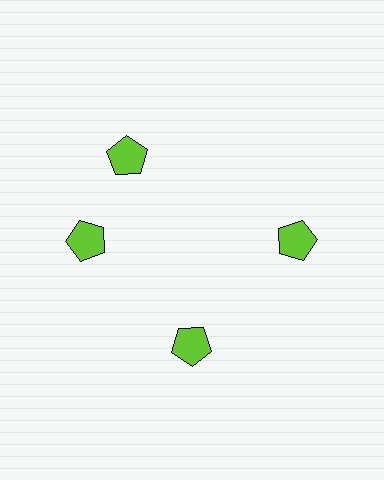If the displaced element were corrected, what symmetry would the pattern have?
It would have 4-fold rotational symmetry — the pattern would map onto itself every 90 degrees.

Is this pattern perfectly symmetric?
No. The 4 lime pentagons are arranged in a ring, but one element near the 12 o'clock position is rotated out of alignment along the ring, breaking the 4-fold rotational symmetry.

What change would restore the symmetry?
The symmetry would be restored by rotating it back into even spacing with its neighbors so that all 4 pentagons sit at equal angles and equal distance from the center.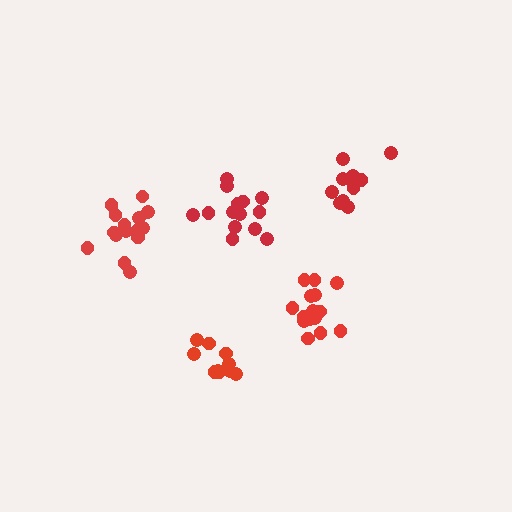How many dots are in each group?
Group 1: 14 dots, Group 2: 10 dots, Group 3: 15 dots, Group 4: 13 dots, Group 5: 15 dots (67 total).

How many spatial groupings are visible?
There are 5 spatial groupings.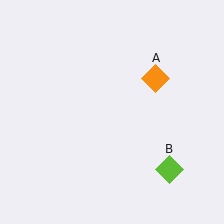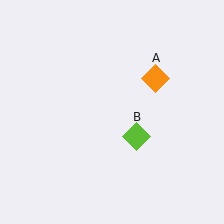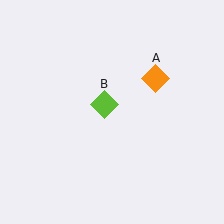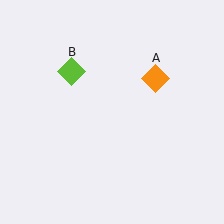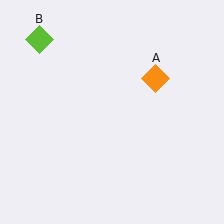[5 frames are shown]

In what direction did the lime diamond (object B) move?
The lime diamond (object B) moved up and to the left.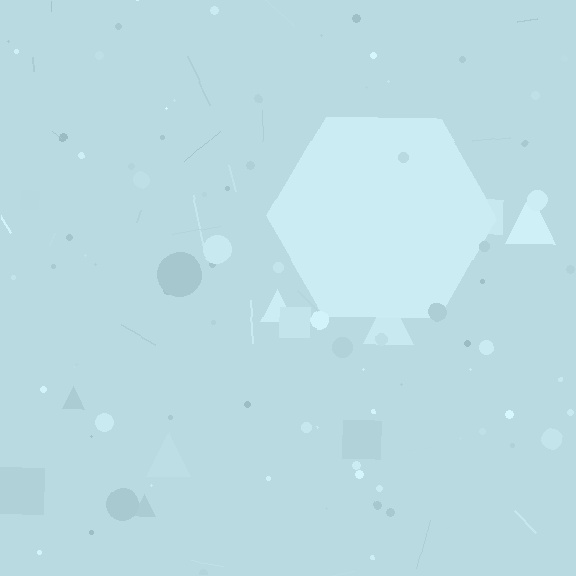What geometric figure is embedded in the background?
A hexagon is embedded in the background.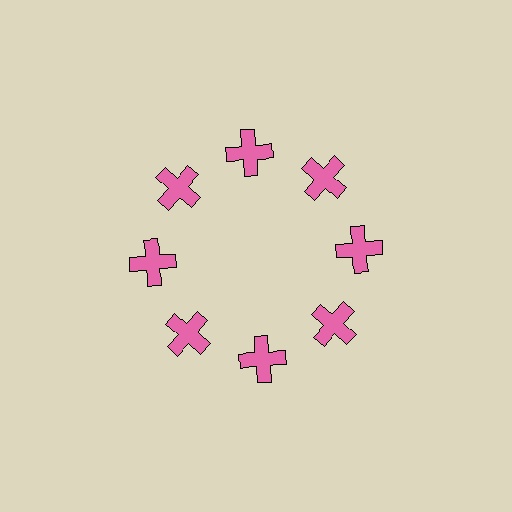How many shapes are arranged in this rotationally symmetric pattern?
There are 8 shapes, arranged in 8 groups of 1.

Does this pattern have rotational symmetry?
Yes, this pattern has 8-fold rotational symmetry. It looks the same after rotating 45 degrees around the center.